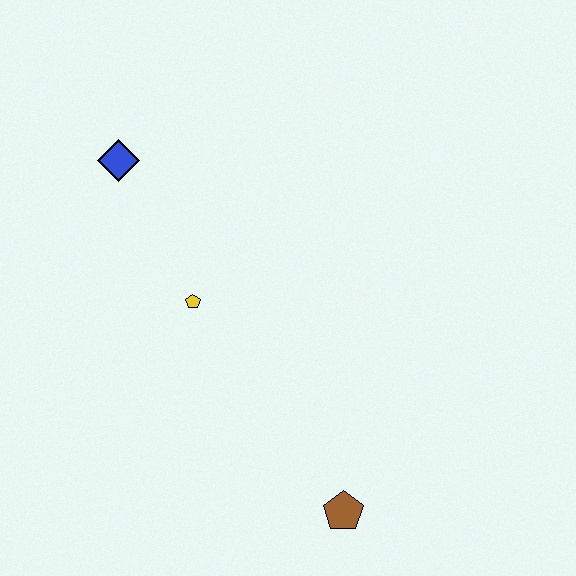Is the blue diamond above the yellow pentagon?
Yes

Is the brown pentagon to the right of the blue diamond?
Yes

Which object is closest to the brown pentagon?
The yellow pentagon is closest to the brown pentagon.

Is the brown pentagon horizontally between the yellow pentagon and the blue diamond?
No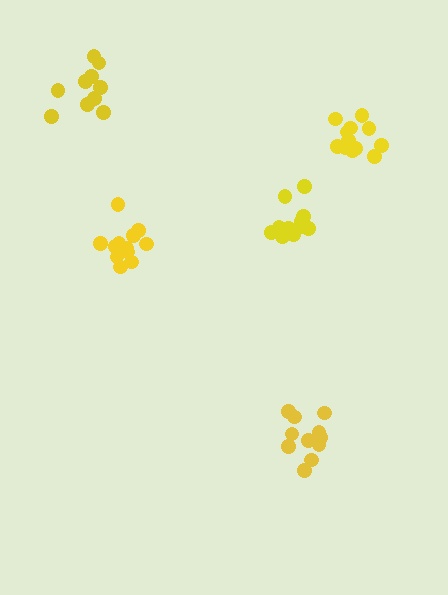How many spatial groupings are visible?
There are 5 spatial groupings.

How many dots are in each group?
Group 1: 13 dots, Group 2: 10 dots, Group 3: 11 dots, Group 4: 13 dots, Group 5: 13 dots (60 total).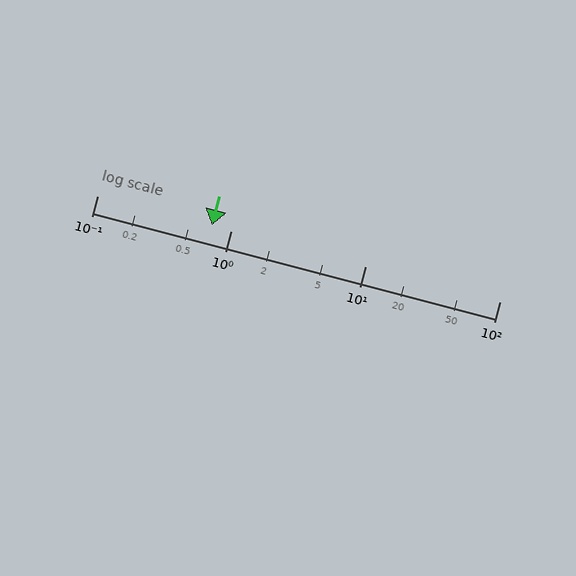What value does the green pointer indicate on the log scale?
The pointer indicates approximately 0.71.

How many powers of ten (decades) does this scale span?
The scale spans 3 decades, from 0.1 to 100.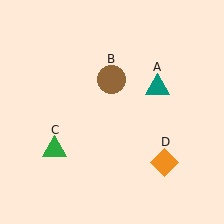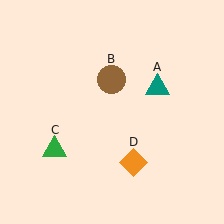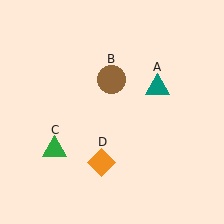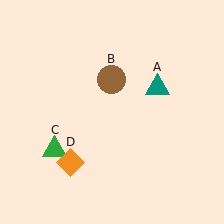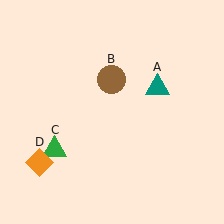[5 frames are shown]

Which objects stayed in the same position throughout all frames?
Teal triangle (object A) and brown circle (object B) and green triangle (object C) remained stationary.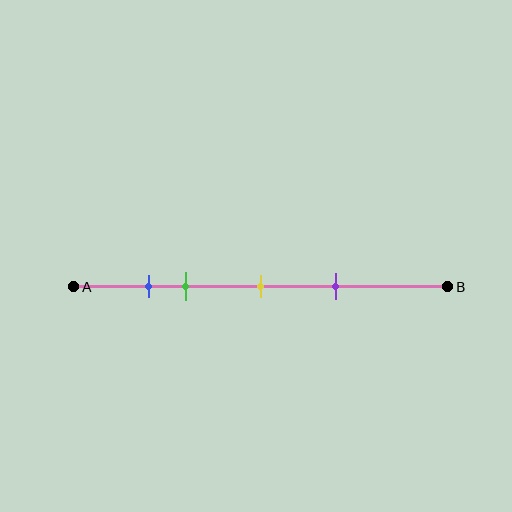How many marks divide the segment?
There are 4 marks dividing the segment.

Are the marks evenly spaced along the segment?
No, the marks are not evenly spaced.